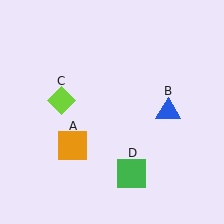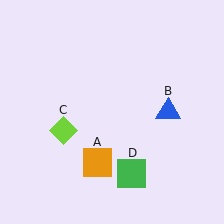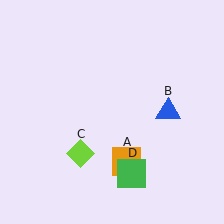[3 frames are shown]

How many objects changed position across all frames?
2 objects changed position: orange square (object A), lime diamond (object C).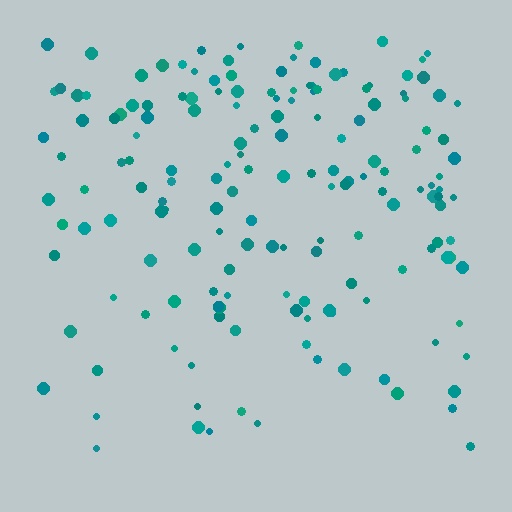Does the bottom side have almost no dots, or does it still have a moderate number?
Still a moderate number, just noticeably fewer than the top.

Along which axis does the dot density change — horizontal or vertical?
Vertical.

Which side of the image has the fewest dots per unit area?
The bottom.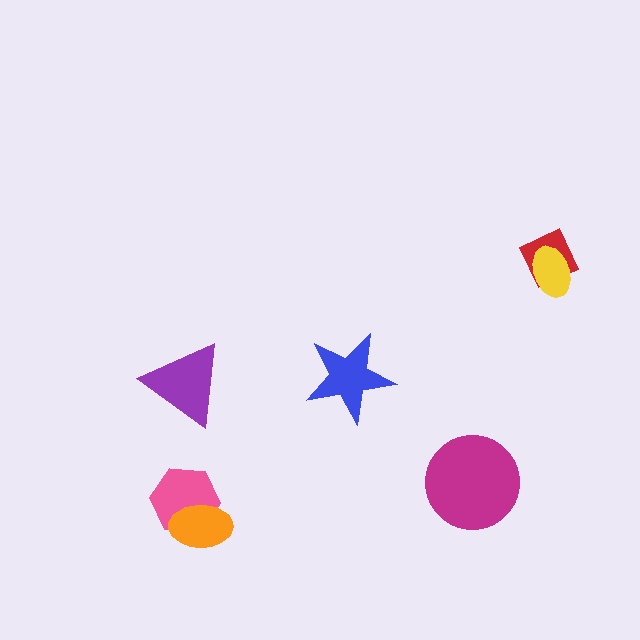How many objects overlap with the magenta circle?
0 objects overlap with the magenta circle.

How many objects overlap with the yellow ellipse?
1 object overlaps with the yellow ellipse.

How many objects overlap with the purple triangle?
0 objects overlap with the purple triangle.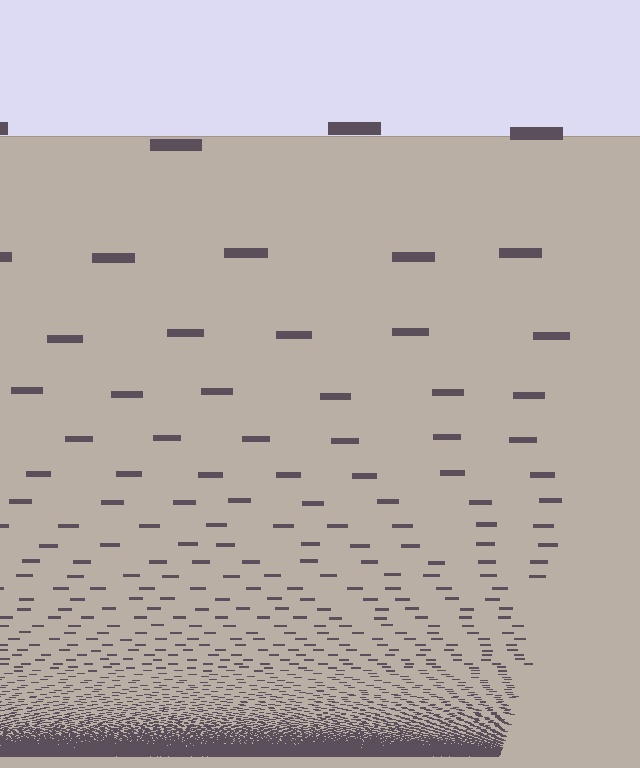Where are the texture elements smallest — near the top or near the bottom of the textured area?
Near the bottom.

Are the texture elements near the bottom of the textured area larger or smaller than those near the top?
Smaller. The gradient is inverted — elements near the bottom are smaller and denser.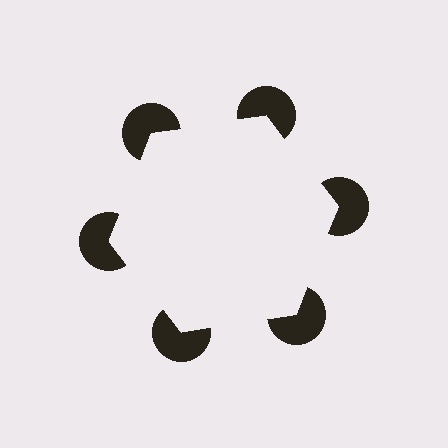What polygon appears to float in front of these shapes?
An illusory hexagon — its edges are inferred from the aligned wedge cuts in the pac-man discs, not physically drawn.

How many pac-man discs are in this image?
There are 6 — one at each vertex of the illusory hexagon.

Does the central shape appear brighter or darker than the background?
It typically appears slightly brighter than the background, even though no actual brightness change is drawn.